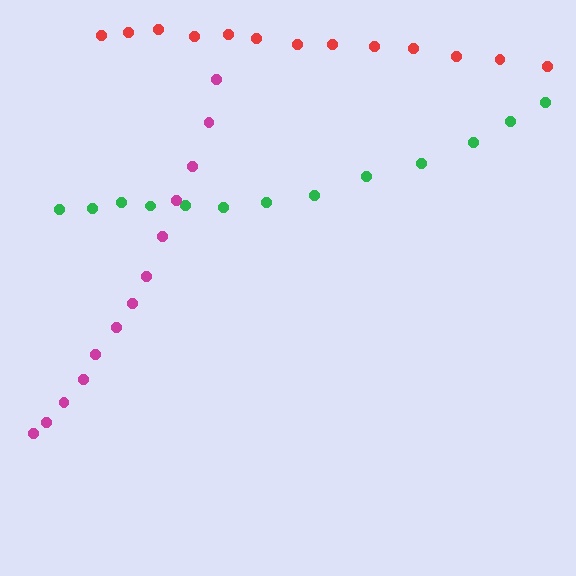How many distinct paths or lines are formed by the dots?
There are 3 distinct paths.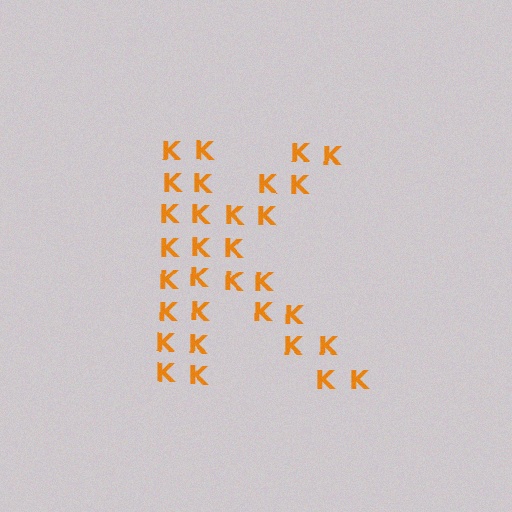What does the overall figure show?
The overall figure shows the letter K.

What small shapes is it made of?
It is made of small letter K's.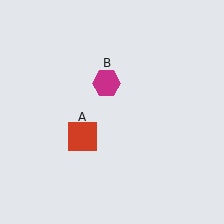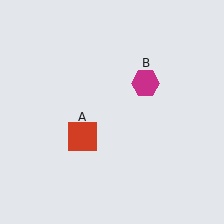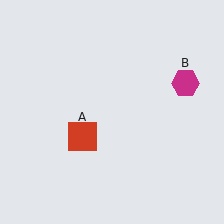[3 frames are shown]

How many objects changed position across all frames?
1 object changed position: magenta hexagon (object B).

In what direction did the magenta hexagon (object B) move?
The magenta hexagon (object B) moved right.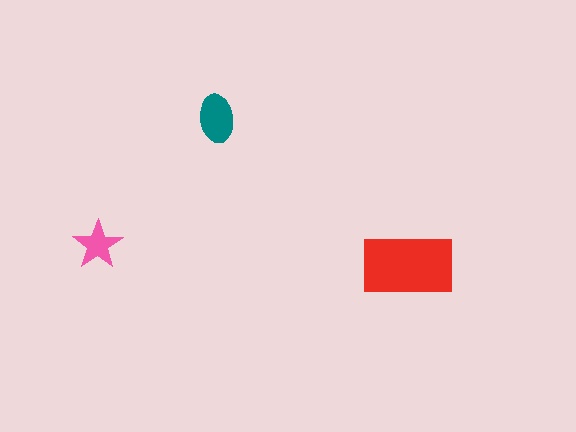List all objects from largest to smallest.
The red rectangle, the teal ellipse, the pink star.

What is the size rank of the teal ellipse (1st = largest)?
2nd.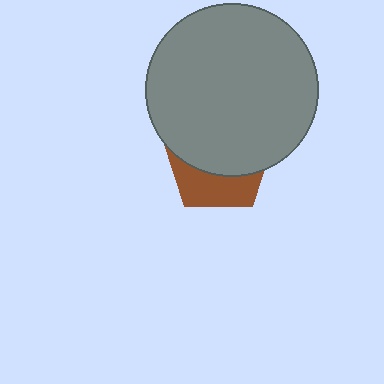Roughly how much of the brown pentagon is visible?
A small part of it is visible (roughly 36%).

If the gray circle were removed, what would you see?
You would see the complete brown pentagon.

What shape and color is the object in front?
The object in front is a gray circle.